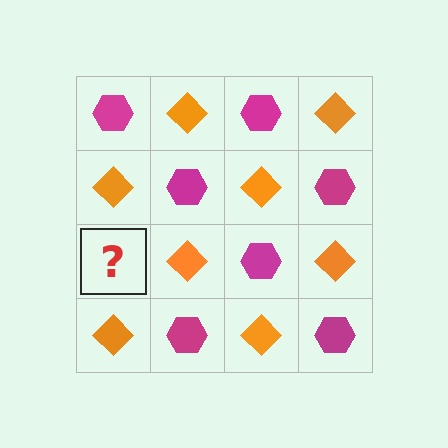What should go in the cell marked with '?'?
The missing cell should contain a magenta hexagon.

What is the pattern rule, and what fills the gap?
The rule is that it alternates magenta hexagon and orange diamond in a checkerboard pattern. The gap should be filled with a magenta hexagon.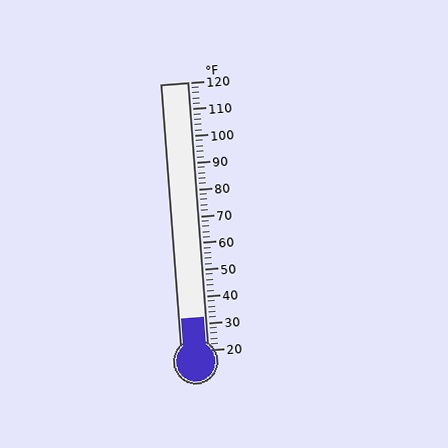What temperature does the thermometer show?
The thermometer shows approximately 32°F.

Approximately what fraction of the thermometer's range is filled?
The thermometer is filled to approximately 10% of its range.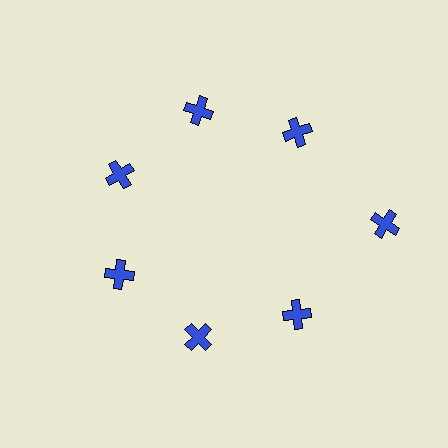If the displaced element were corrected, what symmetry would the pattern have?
It would have 7-fold rotational symmetry — the pattern would map onto itself every 51 degrees.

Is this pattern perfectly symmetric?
No. The 7 blue crosses are arranged in a ring, but one element near the 3 o'clock position is pushed outward from the center, breaking the 7-fold rotational symmetry.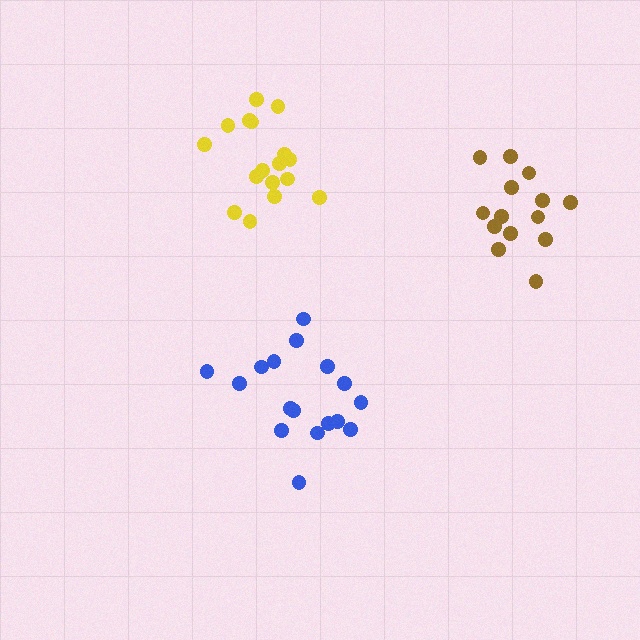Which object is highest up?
The yellow cluster is topmost.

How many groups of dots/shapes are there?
There are 3 groups.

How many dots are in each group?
Group 1: 17 dots, Group 2: 14 dots, Group 3: 17 dots (48 total).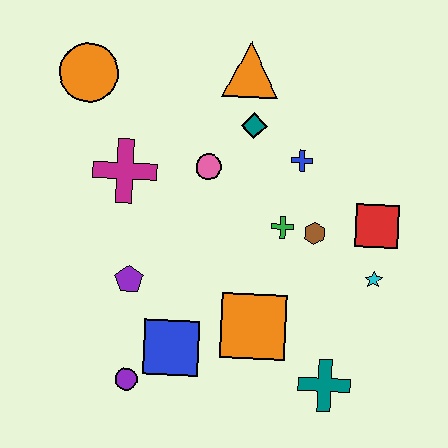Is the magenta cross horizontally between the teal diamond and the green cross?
No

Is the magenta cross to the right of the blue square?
No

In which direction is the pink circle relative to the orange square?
The pink circle is above the orange square.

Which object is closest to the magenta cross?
The pink circle is closest to the magenta cross.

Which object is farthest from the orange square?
The orange circle is farthest from the orange square.